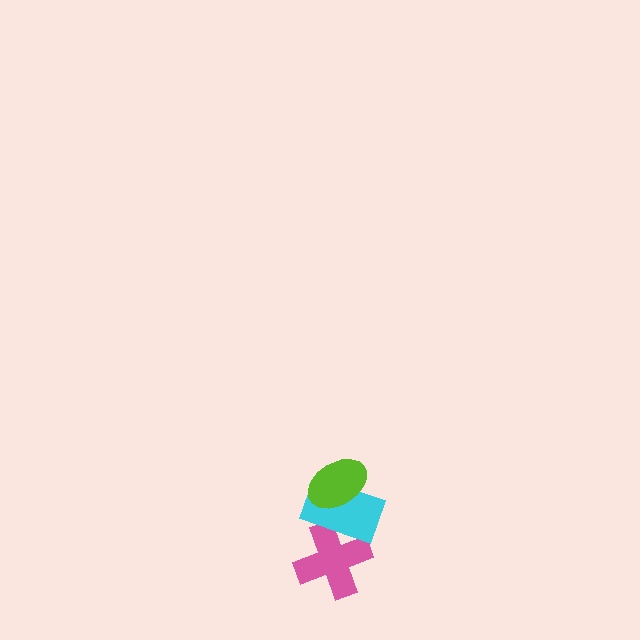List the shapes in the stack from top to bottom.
From top to bottom: the lime ellipse, the cyan rectangle, the pink cross.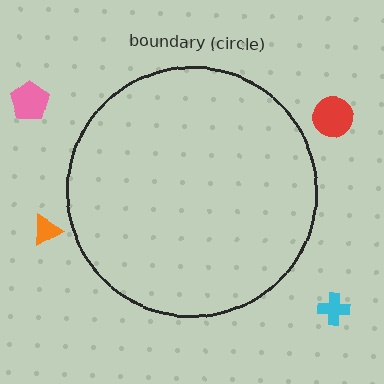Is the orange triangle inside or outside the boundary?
Outside.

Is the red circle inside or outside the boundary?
Outside.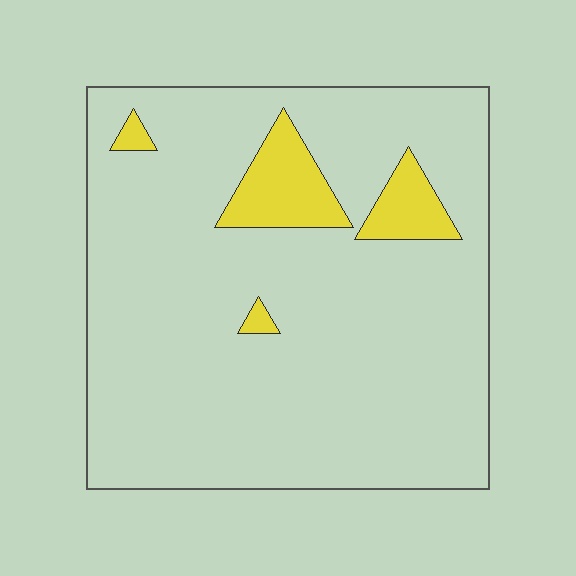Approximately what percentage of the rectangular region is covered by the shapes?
Approximately 10%.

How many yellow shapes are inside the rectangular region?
4.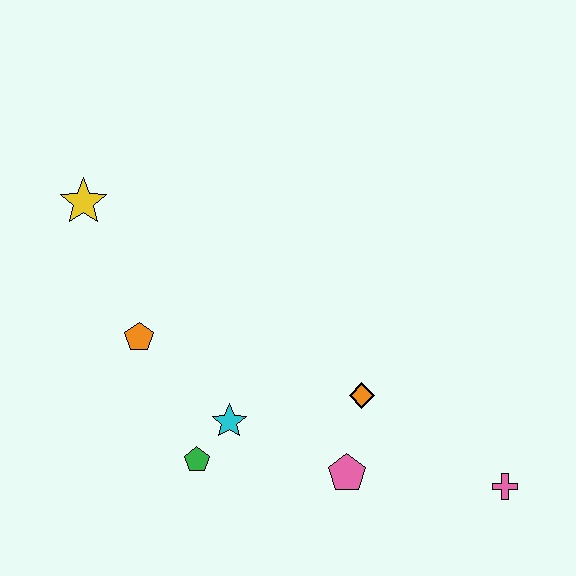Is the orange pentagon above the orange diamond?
Yes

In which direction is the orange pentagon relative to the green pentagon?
The orange pentagon is above the green pentagon.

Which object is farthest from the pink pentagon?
The yellow star is farthest from the pink pentagon.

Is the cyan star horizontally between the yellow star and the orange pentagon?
No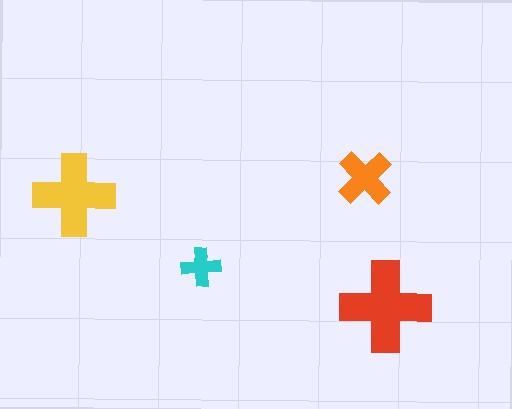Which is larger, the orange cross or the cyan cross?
The orange one.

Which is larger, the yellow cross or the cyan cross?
The yellow one.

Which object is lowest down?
The red cross is bottommost.